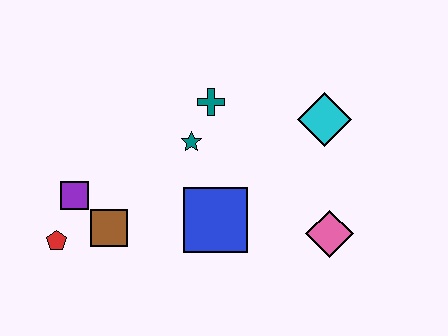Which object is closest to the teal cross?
The teal star is closest to the teal cross.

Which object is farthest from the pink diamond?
The red pentagon is farthest from the pink diamond.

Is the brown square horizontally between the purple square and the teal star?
Yes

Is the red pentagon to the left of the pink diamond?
Yes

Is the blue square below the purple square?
Yes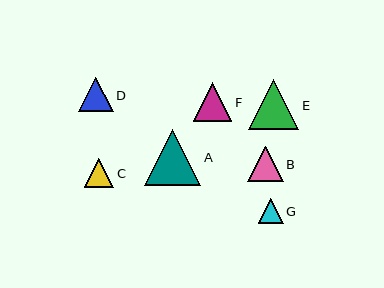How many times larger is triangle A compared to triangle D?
Triangle A is approximately 1.6 times the size of triangle D.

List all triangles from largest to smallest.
From largest to smallest: A, E, F, B, D, C, G.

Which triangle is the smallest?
Triangle G is the smallest with a size of approximately 25 pixels.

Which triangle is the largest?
Triangle A is the largest with a size of approximately 56 pixels.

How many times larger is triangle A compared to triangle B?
Triangle A is approximately 1.6 times the size of triangle B.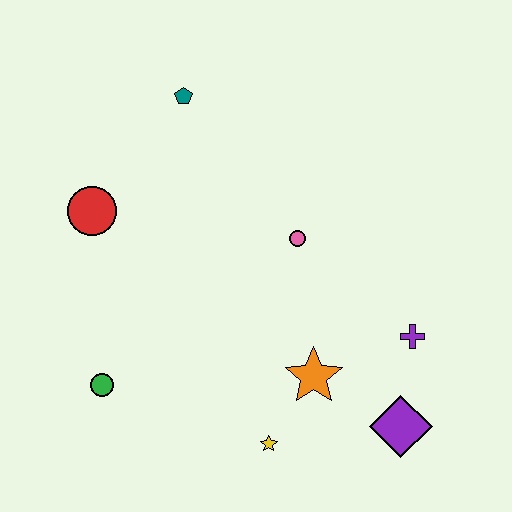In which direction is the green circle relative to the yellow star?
The green circle is to the left of the yellow star.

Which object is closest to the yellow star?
The orange star is closest to the yellow star.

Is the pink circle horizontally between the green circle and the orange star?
Yes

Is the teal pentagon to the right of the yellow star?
No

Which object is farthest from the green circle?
The purple cross is farthest from the green circle.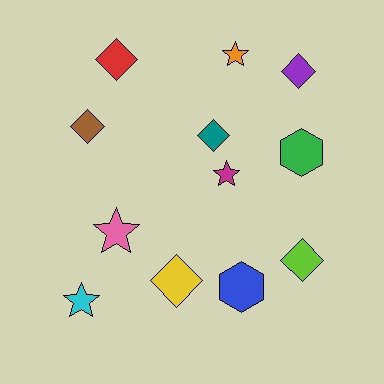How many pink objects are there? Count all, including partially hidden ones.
There is 1 pink object.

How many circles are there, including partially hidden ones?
There are no circles.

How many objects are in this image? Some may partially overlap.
There are 12 objects.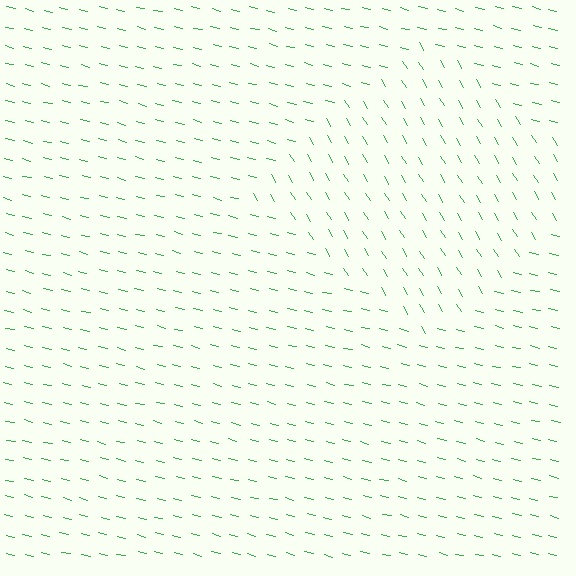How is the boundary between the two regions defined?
The boundary is defined purely by a change in line orientation (approximately 45 degrees difference). All lines are the same color and thickness.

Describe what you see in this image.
The image is filled with small green line segments. A diamond region in the image has lines oriented differently from the surrounding lines, creating a visible texture boundary.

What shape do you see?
I see a diamond.